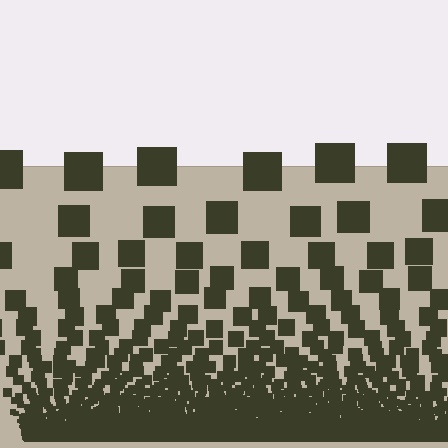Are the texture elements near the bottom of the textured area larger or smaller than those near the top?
Smaller. The gradient is inverted — elements near the bottom are smaller and denser.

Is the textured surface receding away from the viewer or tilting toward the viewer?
The surface appears to tilt toward the viewer. Texture elements get larger and sparser toward the top.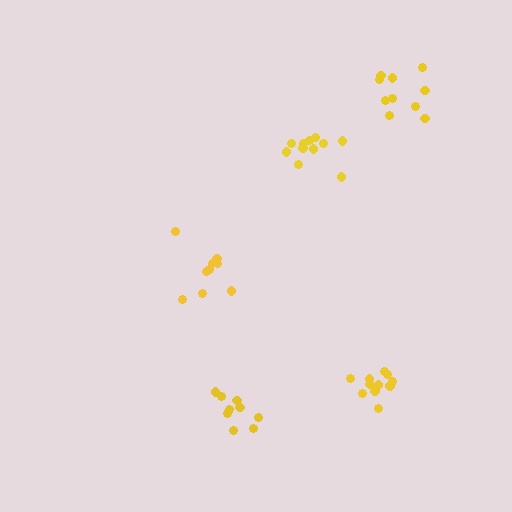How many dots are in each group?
Group 1: 9 dots, Group 2: 11 dots, Group 3: 10 dots, Group 4: 11 dots, Group 5: 9 dots (50 total).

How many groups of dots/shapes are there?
There are 5 groups.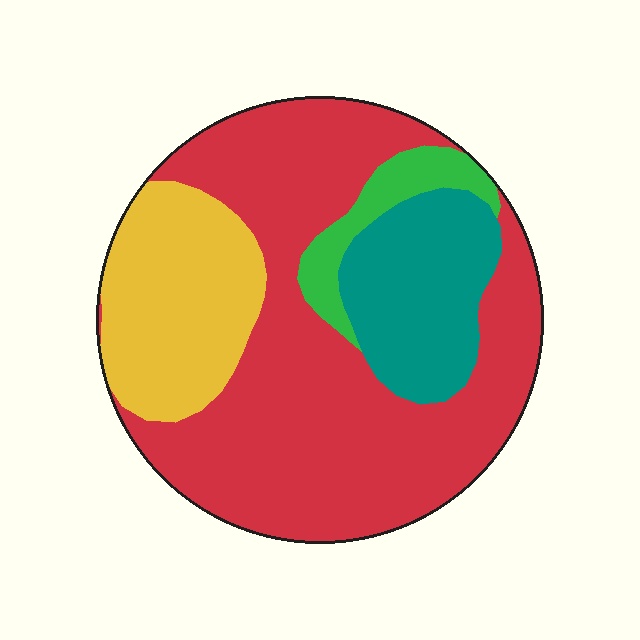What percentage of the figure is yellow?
Yellow covers about 20% of the figure.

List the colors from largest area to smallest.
From largest to smallest: red, yellow, teal, green.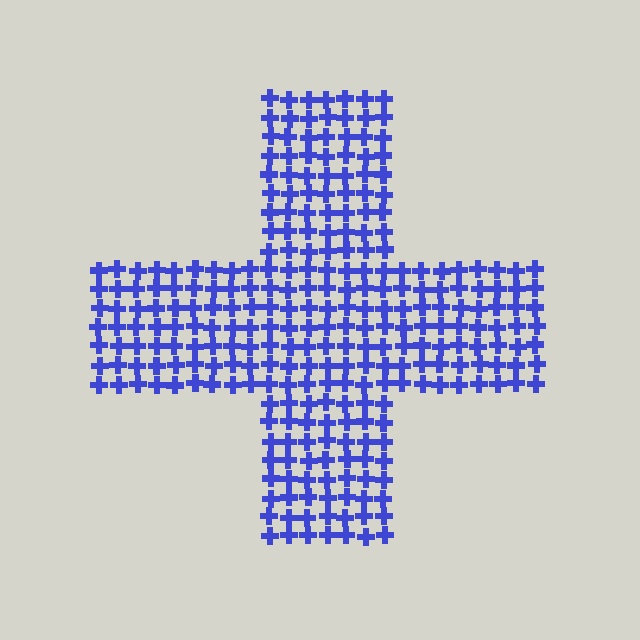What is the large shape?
The large shape is a cross.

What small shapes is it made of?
It is made of small crosses.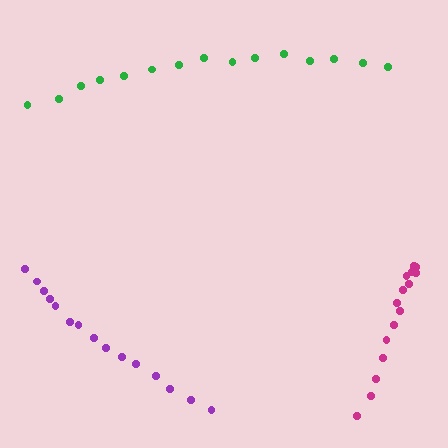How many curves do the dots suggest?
There are 3 distinct paths.